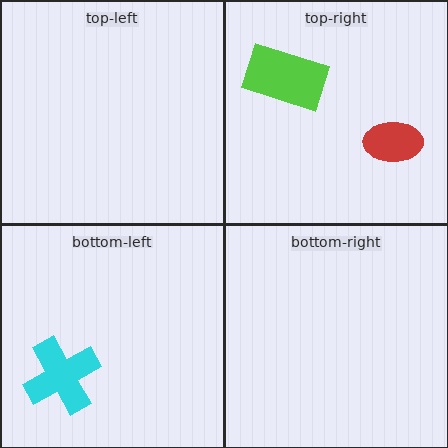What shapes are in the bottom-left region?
The cyan cross.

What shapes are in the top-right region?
The lime rectangle, the red ellipse.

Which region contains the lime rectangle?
The top-right region.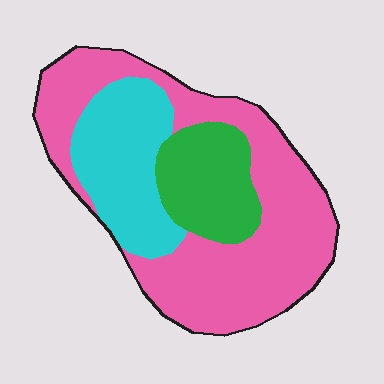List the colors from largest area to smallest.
From largest to smallest: pink, cyan, green.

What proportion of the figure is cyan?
Cyan covers around 25% of the figure.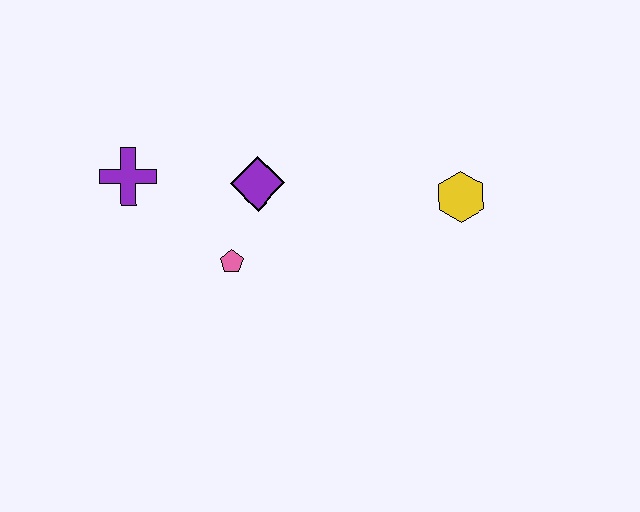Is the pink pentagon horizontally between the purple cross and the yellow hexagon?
Yes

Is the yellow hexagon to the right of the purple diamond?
Yes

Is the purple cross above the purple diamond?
Yes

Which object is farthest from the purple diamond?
The yellow hexagon is farthest from the purple diamond.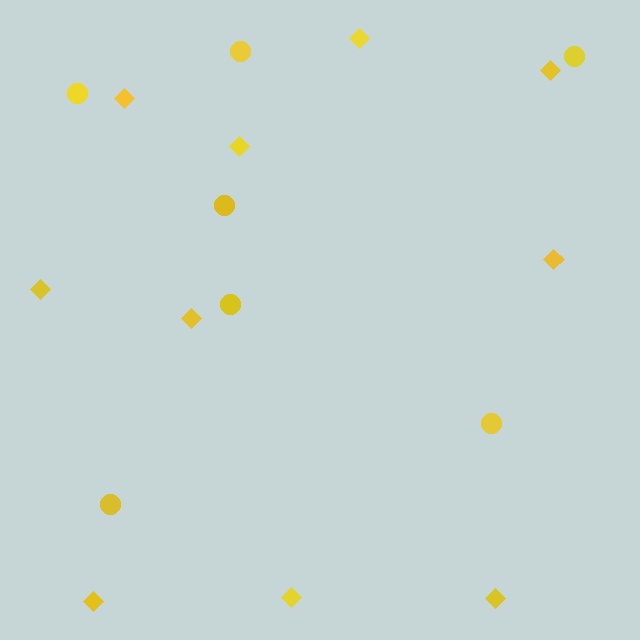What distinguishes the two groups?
There are 2 groups: one group of circles (7) and one group of diamonds (10).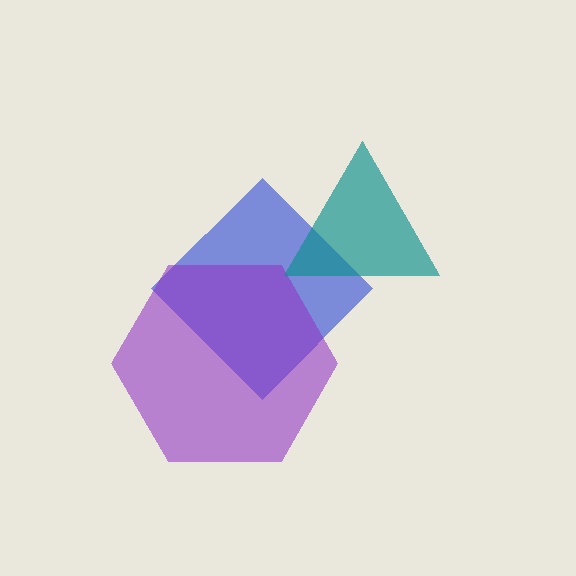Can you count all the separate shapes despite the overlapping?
Yes, there are 3 separate shapes.